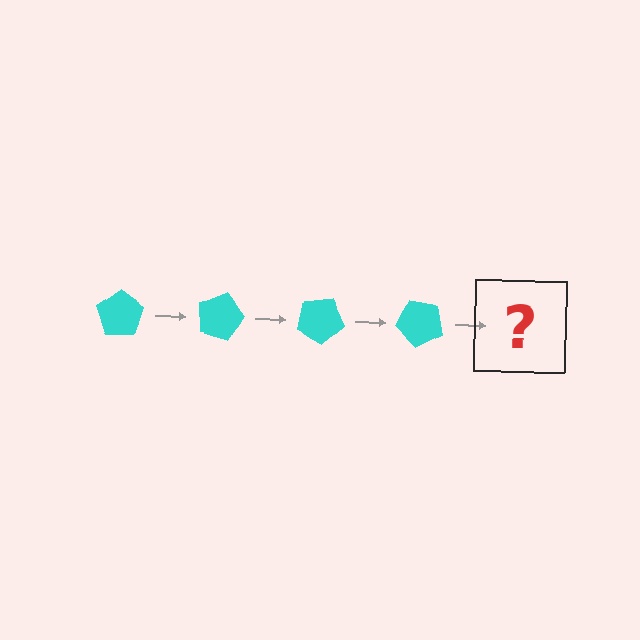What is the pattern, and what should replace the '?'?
The pattern is that the pentagon rotates 15 degrees each step. The '?' should be a cyan pentagon rotated 60 degrees.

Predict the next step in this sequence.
The next step is a cyan pentagon rotated 60 degrees.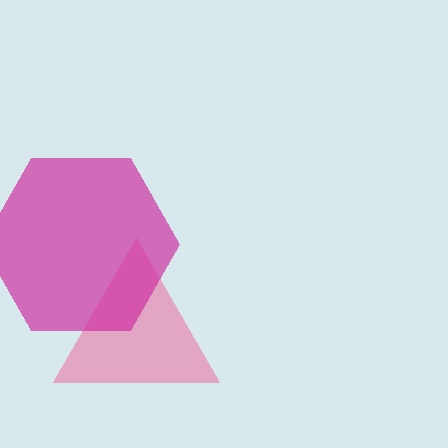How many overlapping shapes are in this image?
There are 2 overlapping shapes in the image.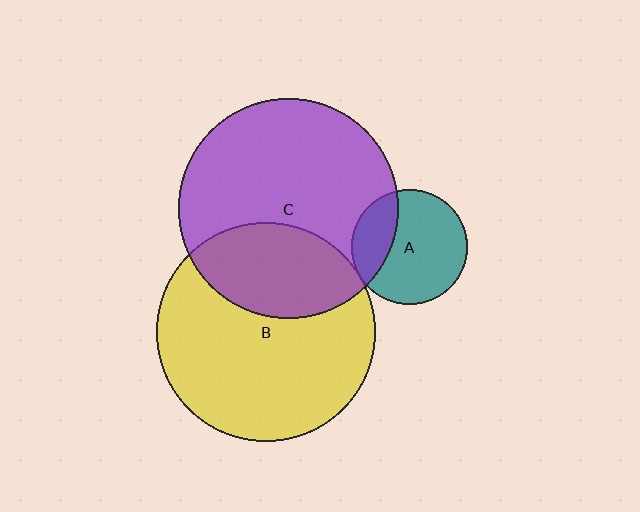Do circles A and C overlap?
Yes.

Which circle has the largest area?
Circle C (purple).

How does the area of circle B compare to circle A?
Approximately 3.6 times.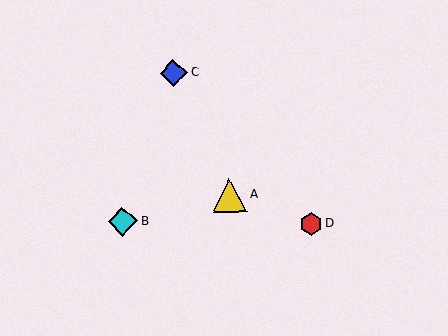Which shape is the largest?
The yellow triangle (labeled A) is the largest.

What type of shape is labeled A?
Shape A is a yellow triangle.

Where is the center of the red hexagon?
The center of the red hexagon is at (311, 224).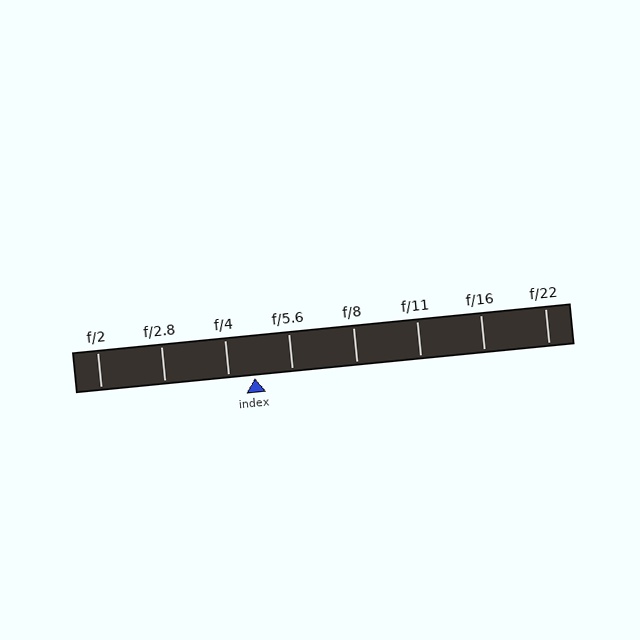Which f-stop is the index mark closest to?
The index mark is closest to f/4.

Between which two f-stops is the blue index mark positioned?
The index mark is between f/4 and f/5.6.